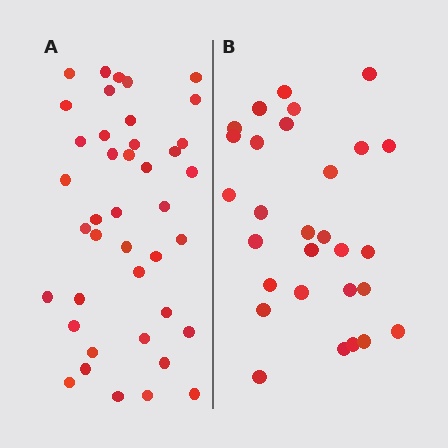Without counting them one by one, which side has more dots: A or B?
Region A (the left region) has more dots.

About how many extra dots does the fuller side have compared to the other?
Region A has roughly 12 or so more dots than region B.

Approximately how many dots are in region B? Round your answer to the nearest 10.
About 30 dots. (The exact count is 29, which rounds to 30.)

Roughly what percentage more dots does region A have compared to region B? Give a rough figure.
About 40% more.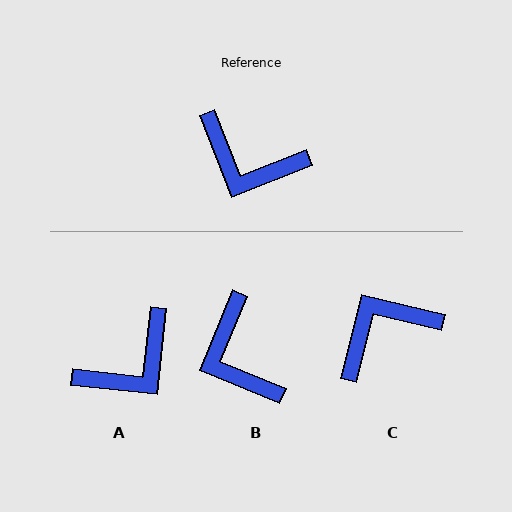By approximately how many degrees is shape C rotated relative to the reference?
Approximately 125 degrees clockwise.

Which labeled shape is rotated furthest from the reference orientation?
C, about 125 degrees away.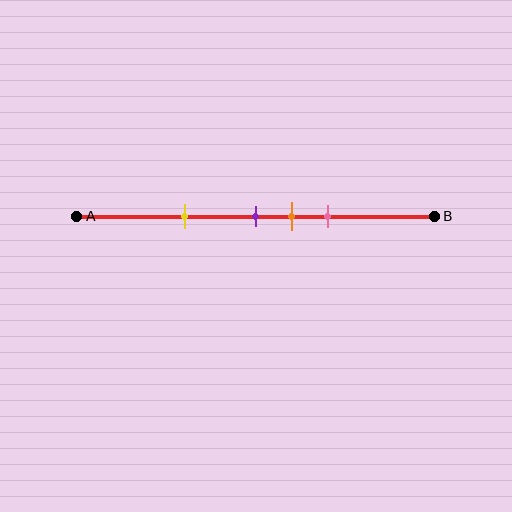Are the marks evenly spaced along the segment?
No, the marks are not evenly spaced.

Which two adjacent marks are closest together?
The purple and orange marks are the closest adjacent pair.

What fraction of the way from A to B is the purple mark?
The purple mark is approximately 50% (0.5) of the way from A to B.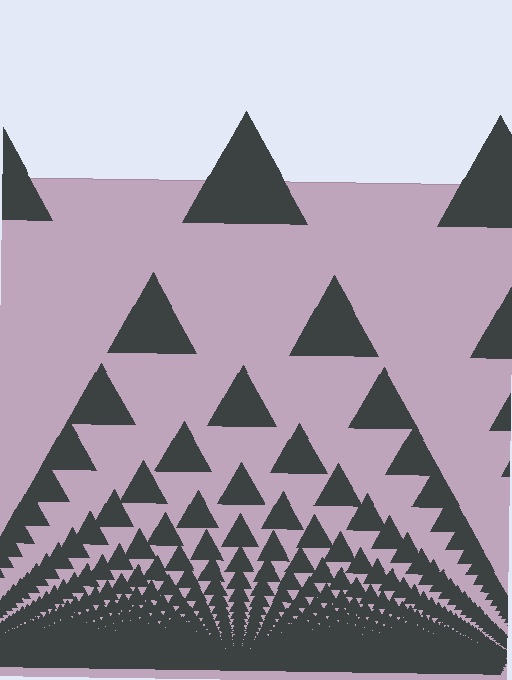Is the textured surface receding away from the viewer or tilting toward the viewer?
The surface appears to tilt toward the viewer. Texture elements get larger and sparser toward the top.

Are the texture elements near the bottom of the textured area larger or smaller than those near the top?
Smaller. The gradient is inverted — elements near the bottom are smaller and denser.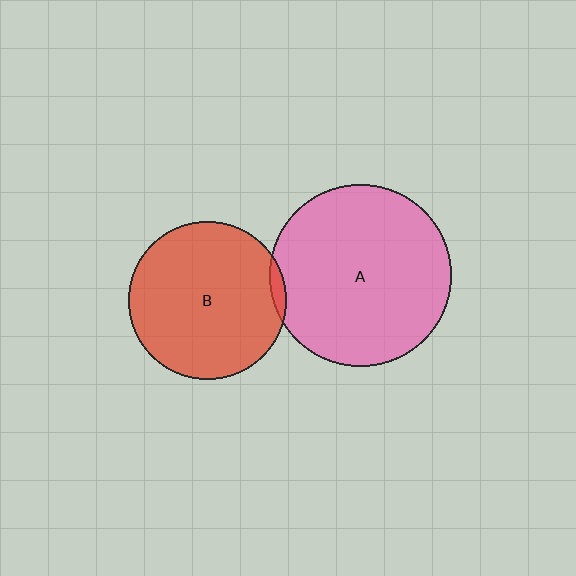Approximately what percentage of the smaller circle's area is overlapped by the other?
Approximately 5%.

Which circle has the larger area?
Circle A (pink).